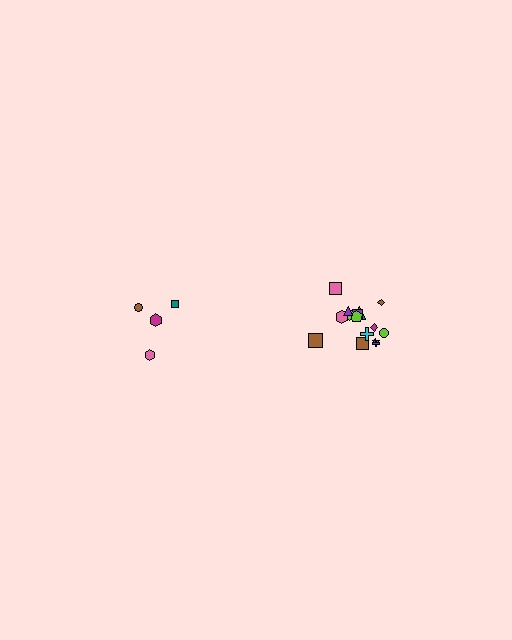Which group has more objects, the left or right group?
The right group.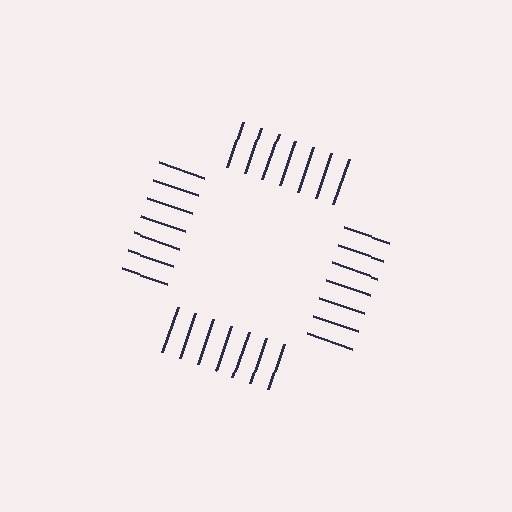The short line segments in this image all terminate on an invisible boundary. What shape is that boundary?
An illusory square — the line segments terminate on its edges but no continuous stroke is drawn.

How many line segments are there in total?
28 — 7 along each of the 4 edges.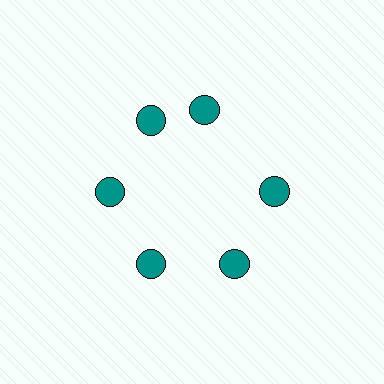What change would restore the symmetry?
The symmetry would be restored by rotating it back into even spacing with its neighbors so that all 6 circles sit at equal angles and equal distance from the center.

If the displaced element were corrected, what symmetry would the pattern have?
It would have 6-fold rotational symmetry — the pattern would map onto itself every 60 degrees.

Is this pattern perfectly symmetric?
No. The 6 teal circles are arranged in a ring, but one element near the 1 o'clock position is rotated out of alignment along the ring, breaking the 6-fold rotational symmetry.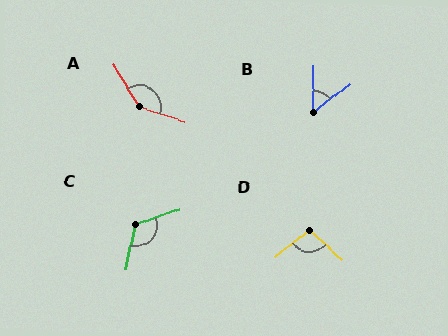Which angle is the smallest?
B, at approximately 52 degrees.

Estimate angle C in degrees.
Approximately 122 degrees.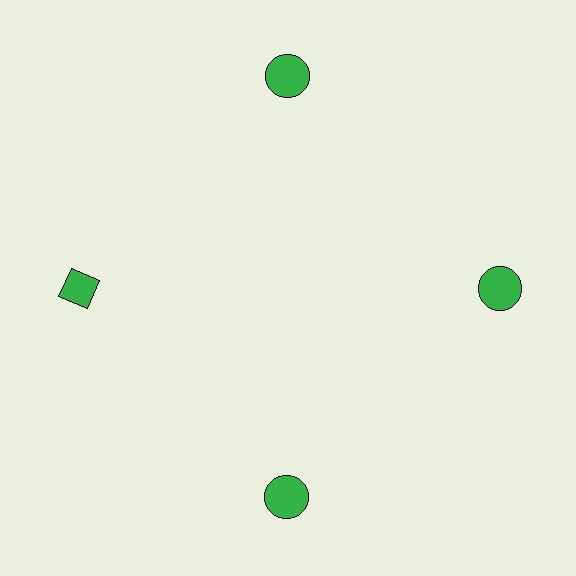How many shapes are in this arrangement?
There are 4 shapes arranged in a ring pattern.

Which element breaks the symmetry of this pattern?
The green diamond at roughly the 9 o'clock position breaks the symmetry. All other shapes are green circles.